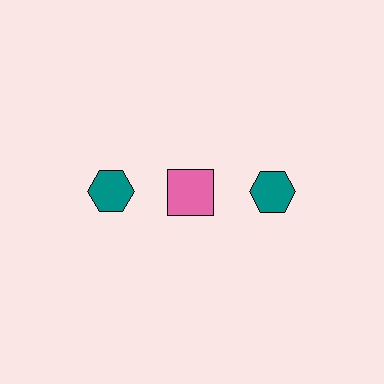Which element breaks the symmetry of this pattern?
The pink square in the top row, second from left column breaks the symmetry. All other shapes are teal hexagons.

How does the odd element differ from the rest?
It differs in both color (pink instead of teal) and shape (square instead of hexagon).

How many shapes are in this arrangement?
There are 3 shapes arranged in a grid pattern.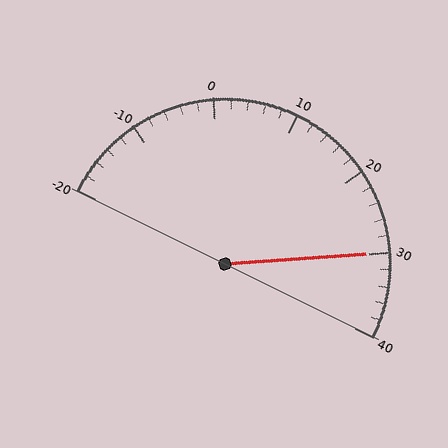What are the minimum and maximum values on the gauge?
The gauge ranges from -20 to 40.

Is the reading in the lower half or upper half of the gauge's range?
The reading is in the upper half of the range (-20 to 40).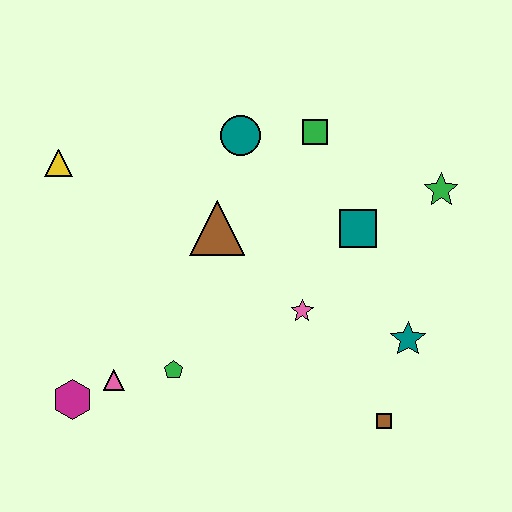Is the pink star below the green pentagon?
No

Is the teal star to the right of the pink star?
Yes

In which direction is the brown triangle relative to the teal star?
The brown triangle is to the left of the teal star.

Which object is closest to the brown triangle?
The teal circle is closest to the brown triangle.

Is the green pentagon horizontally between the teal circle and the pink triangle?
Yes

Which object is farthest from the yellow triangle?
The brown square is farthest from the yellow triangle.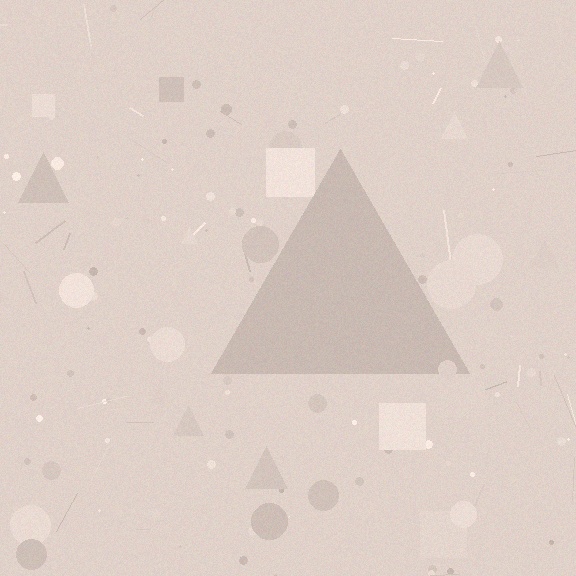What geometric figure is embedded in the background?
A triangle is embedded in the background.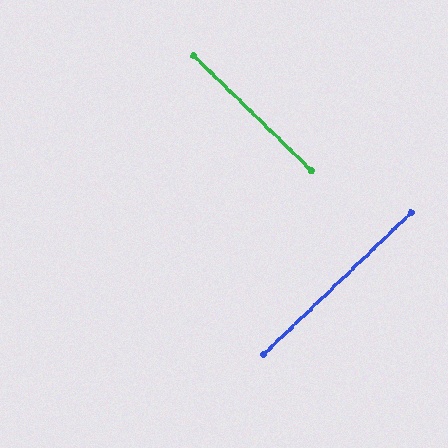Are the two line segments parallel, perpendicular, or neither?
Perpendicular — they meet at approximately 88°.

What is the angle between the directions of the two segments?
Approximately 88 degrees.